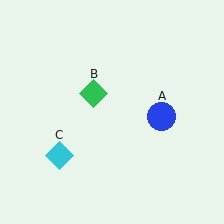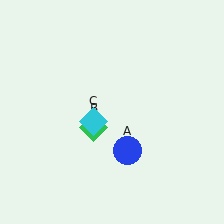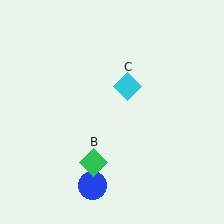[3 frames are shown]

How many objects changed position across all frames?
3 objects changed position: blue circle (object A), green diamond (object B), cyan diamond (object C).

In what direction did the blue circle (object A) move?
The blue circle (object A) moved down and to the left.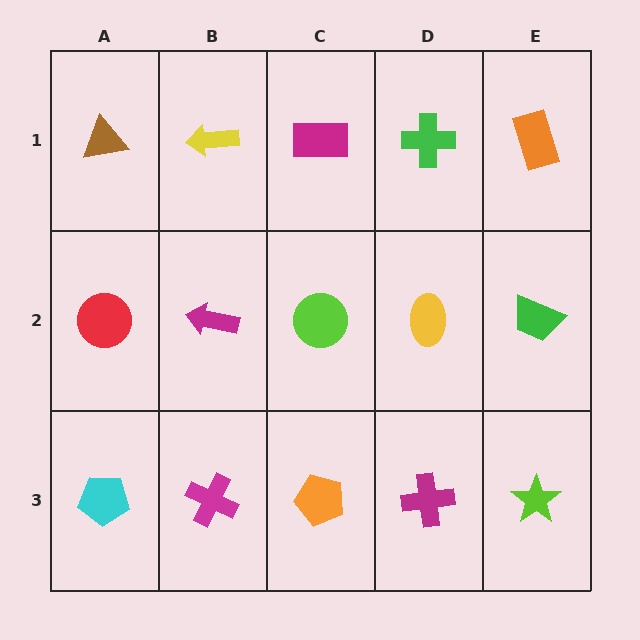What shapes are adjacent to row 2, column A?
A brown triangle (row 1, column A), a cyan pentagon (row 3, column A), a magenta arrow (row 2, column B).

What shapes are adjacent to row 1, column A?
A red circle (row 2, column A), a yellow arrow (row 1, column B).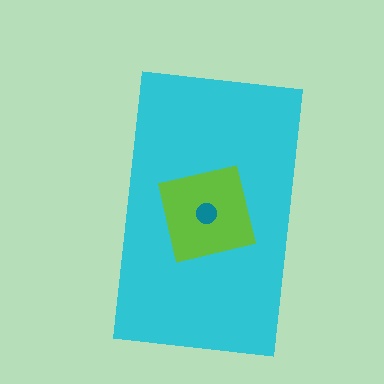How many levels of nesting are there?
3.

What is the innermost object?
The teal circle.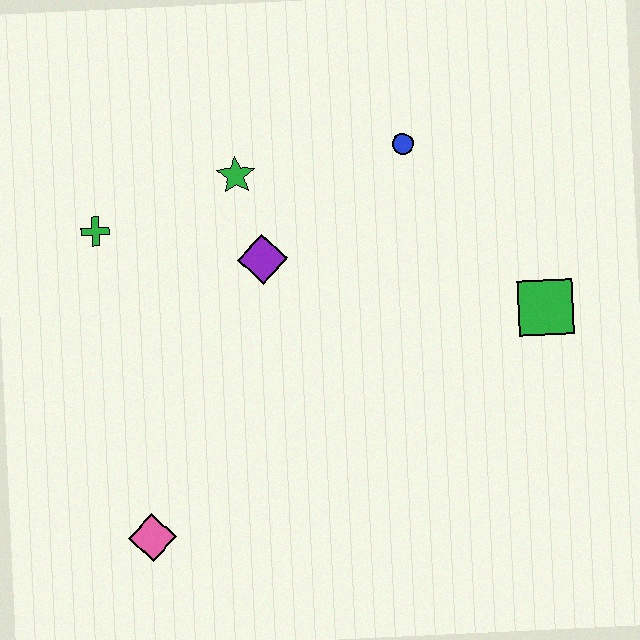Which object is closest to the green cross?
The green star is closest to the green cross.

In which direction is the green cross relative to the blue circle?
The green cross is to the left of the blue circle.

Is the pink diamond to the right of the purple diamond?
No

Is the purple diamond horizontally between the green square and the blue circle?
No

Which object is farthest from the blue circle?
The pink diamond is farthest from the blue circle.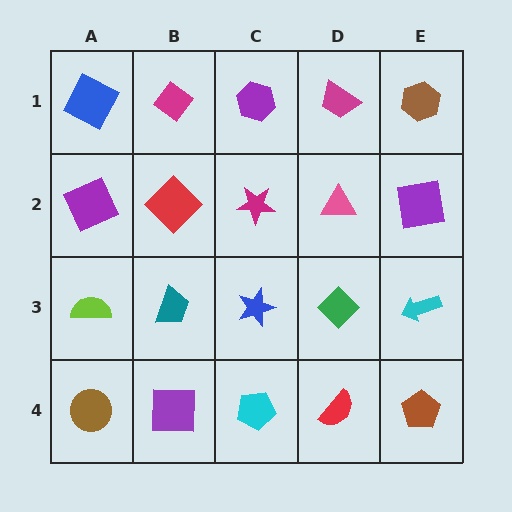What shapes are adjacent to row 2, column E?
A brown hexagon (row 1, column E), a cyan arrow (row 3, column E), a pink triangle (row 2, column D).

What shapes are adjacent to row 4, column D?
A green diamond (row 3, column D), a cyan pentagon (row 4, column C), a brown pentagon (row 4, column E).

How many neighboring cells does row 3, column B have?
4.